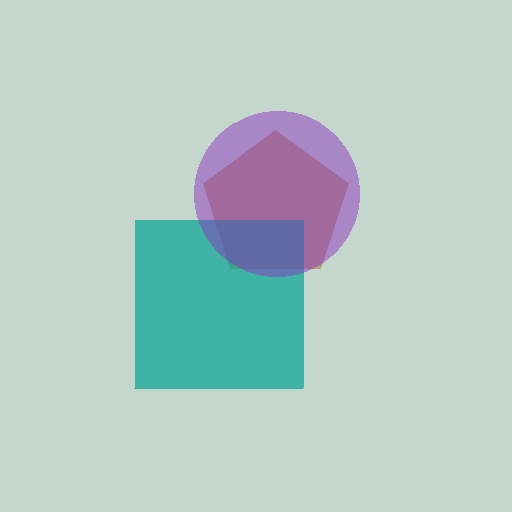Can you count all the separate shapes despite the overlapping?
Yes, there are 3 separate shapes.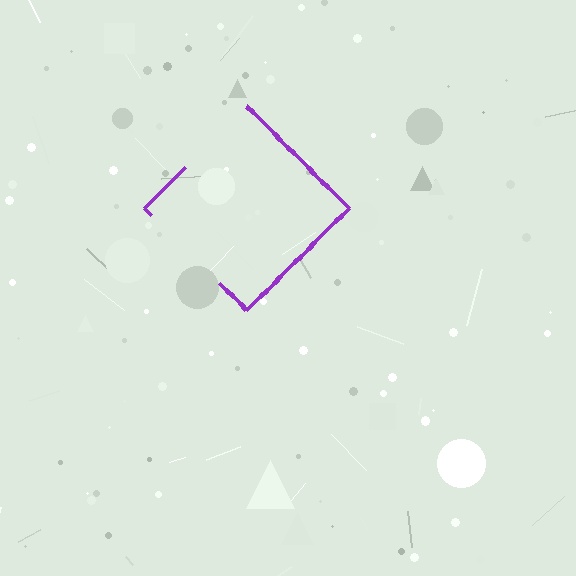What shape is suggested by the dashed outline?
The dashed outline suggests a diamond.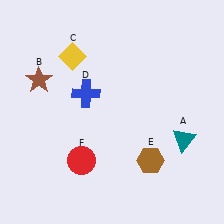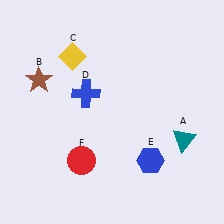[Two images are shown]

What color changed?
The hexagon (E) changed from brown in Image 1 to blue in Image 2.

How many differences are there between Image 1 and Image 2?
There is 1 difference between the two images.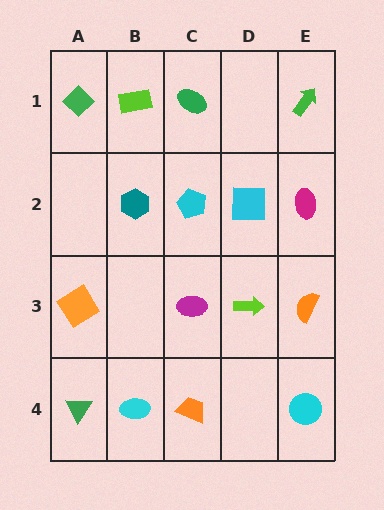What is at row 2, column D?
A cyan square.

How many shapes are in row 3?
4 shapes.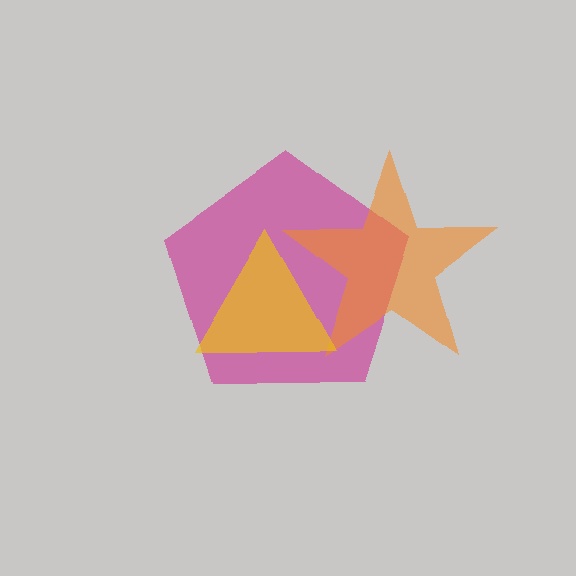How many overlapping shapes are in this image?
There are 3 overlapping shapes in the image.